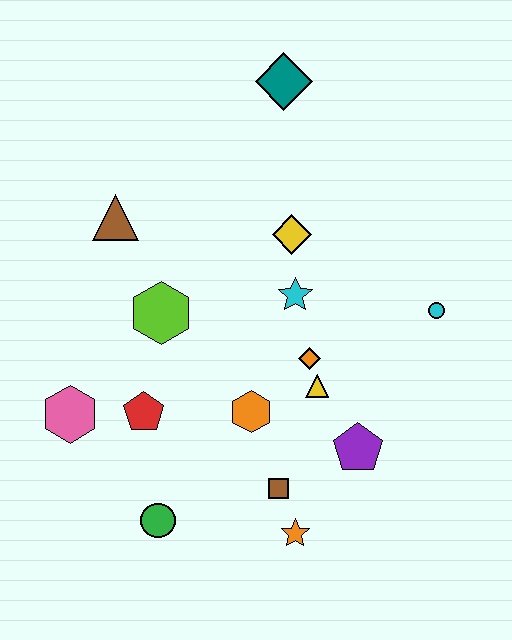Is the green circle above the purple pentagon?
No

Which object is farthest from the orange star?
The teal diamond is farthest from the orange star.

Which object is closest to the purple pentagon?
The yellow triangle is closest to the purple pentagon.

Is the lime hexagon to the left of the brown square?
Yes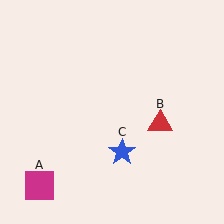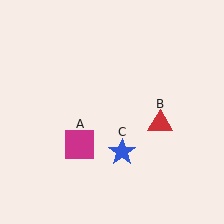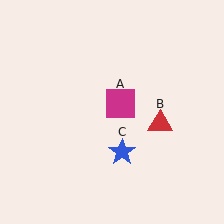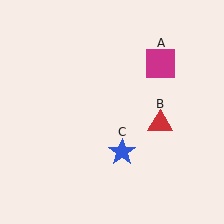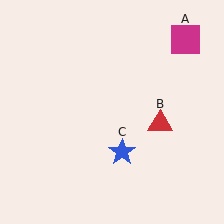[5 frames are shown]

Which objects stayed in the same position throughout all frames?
Red triangle (object B) and blue star (object C) remained stationary.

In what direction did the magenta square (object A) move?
The magenta square (object A) moved up and to the right.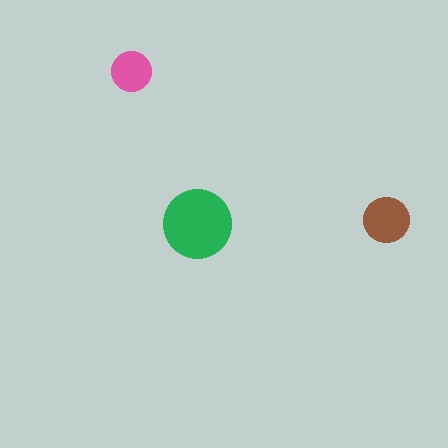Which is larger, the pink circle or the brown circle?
The brown one.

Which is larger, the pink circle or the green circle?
The green one.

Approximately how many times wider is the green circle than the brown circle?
About 1.5 times wider.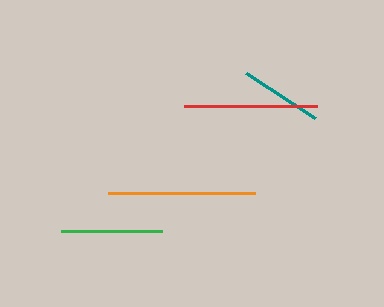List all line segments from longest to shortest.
From longest to shortest: orange, red, green, teal.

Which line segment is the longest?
The orange line is the longest at approximately 147 pixels.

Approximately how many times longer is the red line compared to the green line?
The red line is approximately 1.3 times the length of the green line.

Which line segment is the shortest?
The teal line is the shortest at approximately 82 pixels.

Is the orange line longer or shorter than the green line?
The orange line is longer than the green line.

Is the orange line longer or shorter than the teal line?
The orange line is longer than the teal line.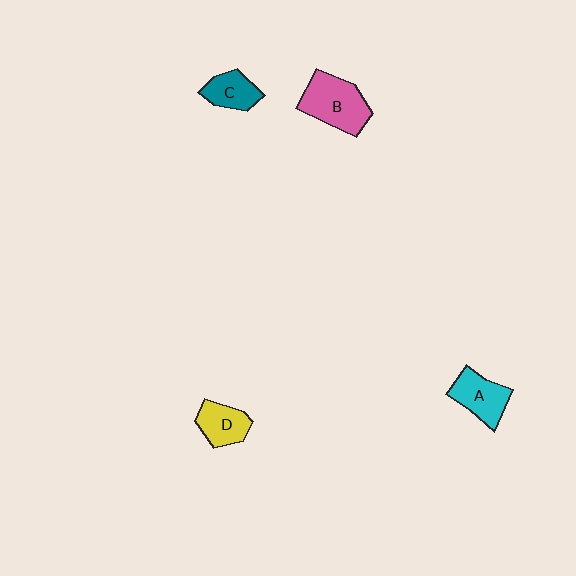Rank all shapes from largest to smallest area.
From largest to smallest: B (pink), A (cyan), D (yellow), C (teal).